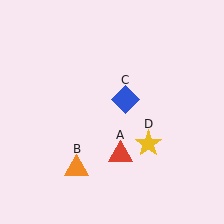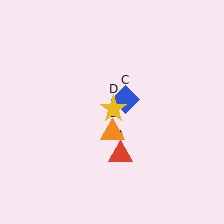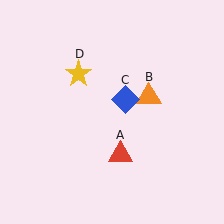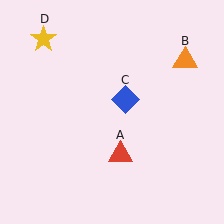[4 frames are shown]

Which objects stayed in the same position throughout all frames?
Red triangle (object A) and blue diamond (object C) remained stationary.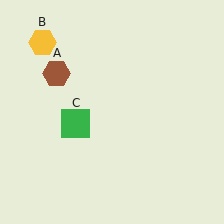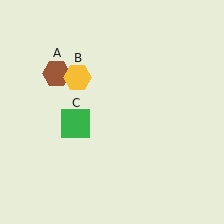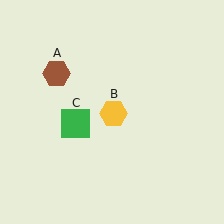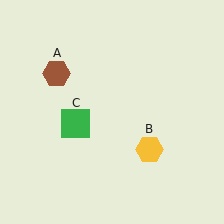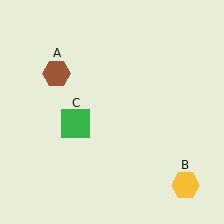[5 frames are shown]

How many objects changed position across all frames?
1 object changed position: yellow hexagon (object B).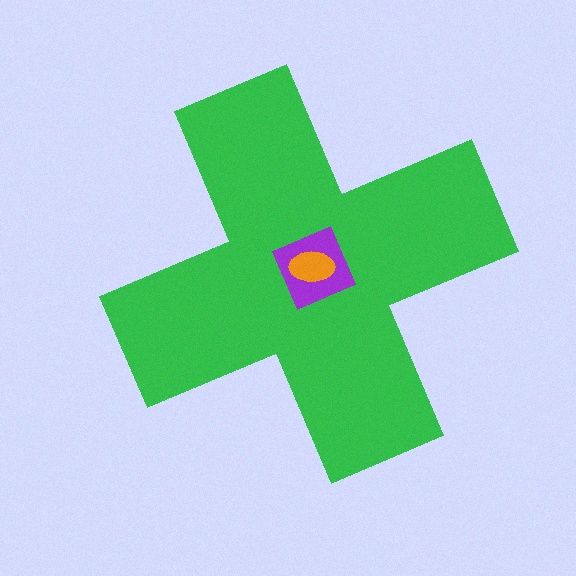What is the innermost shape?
The orange ellipse.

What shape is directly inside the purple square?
The orange ellipse.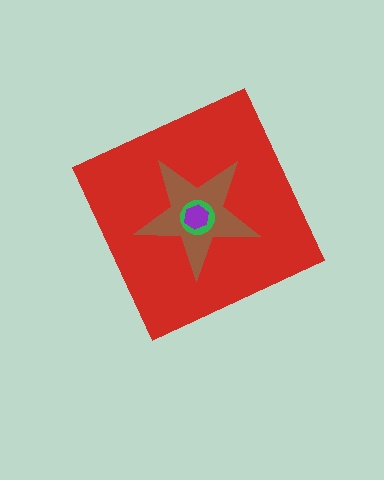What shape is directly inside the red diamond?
The brown star.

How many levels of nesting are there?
4.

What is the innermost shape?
The purple hexagon.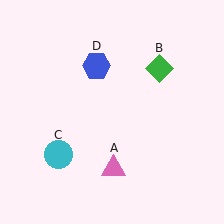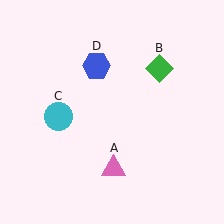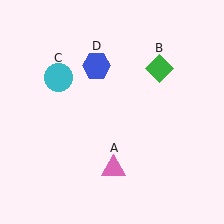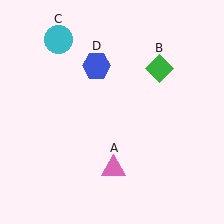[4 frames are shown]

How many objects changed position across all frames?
1 object changed position: cyan circle (object C).